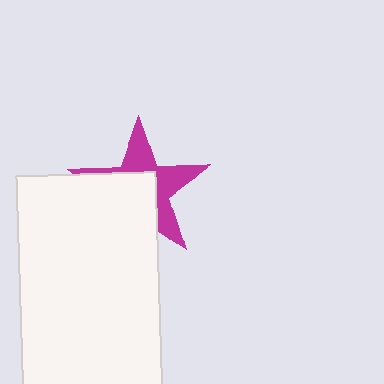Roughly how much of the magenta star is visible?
About half of it is visible (roughly 47%).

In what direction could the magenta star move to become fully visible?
The magenta star could move toward the upper-right. That would shift it out from behind the white rectangle entirely.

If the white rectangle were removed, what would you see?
You would see the complete magenta star.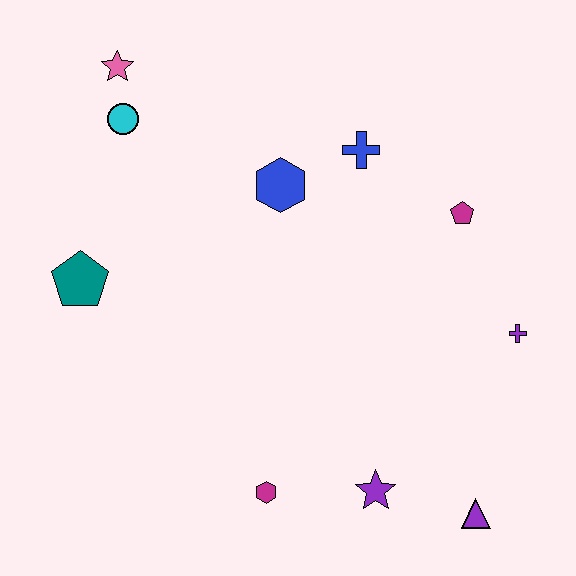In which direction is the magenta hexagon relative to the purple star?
The magenta hexagon is to the left of the purple star.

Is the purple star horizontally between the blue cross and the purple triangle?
Yes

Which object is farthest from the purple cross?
The pink star is farthest from the purple cross.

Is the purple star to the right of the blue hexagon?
Yes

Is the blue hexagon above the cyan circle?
No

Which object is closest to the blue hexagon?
The blue cross is closest to the blue hexagon.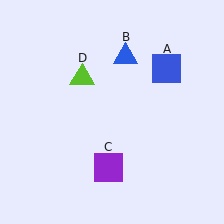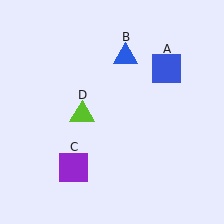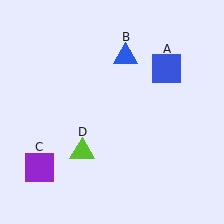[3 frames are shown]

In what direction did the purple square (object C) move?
The purple square (object C) moved left.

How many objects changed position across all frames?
2 objects changed position: purple square (object C), lime triangle (object D).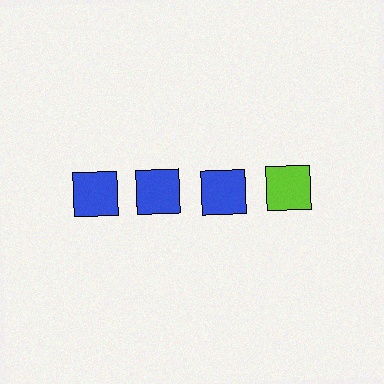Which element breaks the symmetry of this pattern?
The lime square in the top row, second from right column breaks the symmetry. All other shapes are blue squares.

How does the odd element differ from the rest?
It has a different color: lime instead of blue.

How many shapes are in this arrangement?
There are 4 shapes arranged in a grid pattern.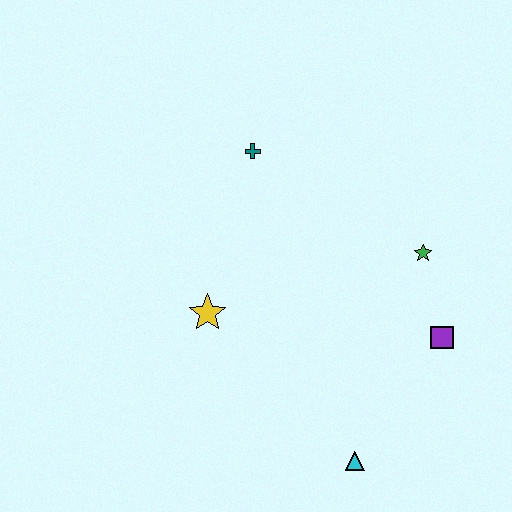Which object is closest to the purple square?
The green star is closest to the purple square.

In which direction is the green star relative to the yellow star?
The green star is to the right of the yellow star.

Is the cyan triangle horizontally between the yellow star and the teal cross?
No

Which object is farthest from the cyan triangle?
The teal cross is farthest from the cyan triangle.